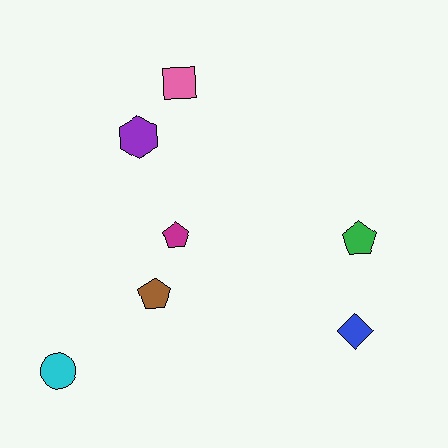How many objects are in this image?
There are 7 objects.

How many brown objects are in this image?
There is 1 brown object.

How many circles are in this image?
There is 1 circle.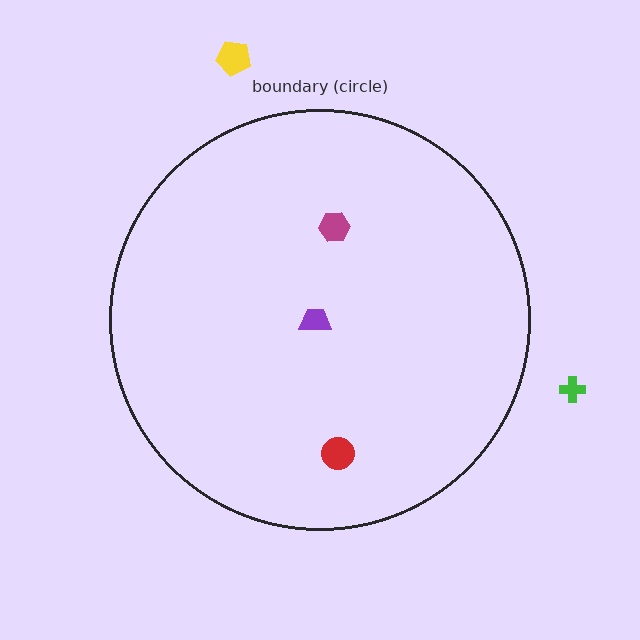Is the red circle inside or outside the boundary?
Inside.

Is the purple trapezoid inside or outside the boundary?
Inside.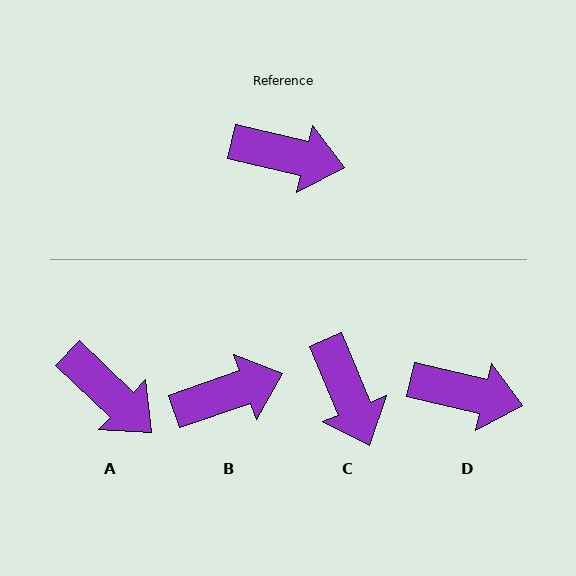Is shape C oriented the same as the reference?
No, it is off by about 54 degrees.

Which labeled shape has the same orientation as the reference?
D.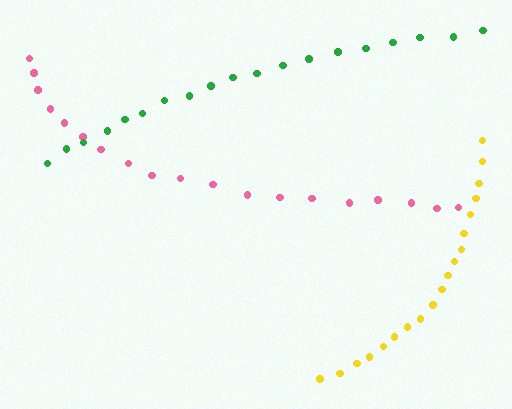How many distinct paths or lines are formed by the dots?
There are 3 distinct paths.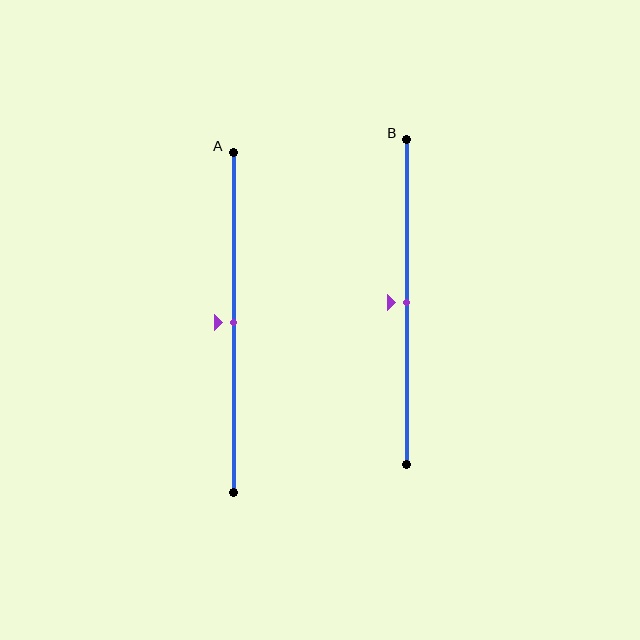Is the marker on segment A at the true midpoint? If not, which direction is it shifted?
Yes, the marker on segment A is at the true midpoint.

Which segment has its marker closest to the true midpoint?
Segment A has its marker closest to the true midpoint.